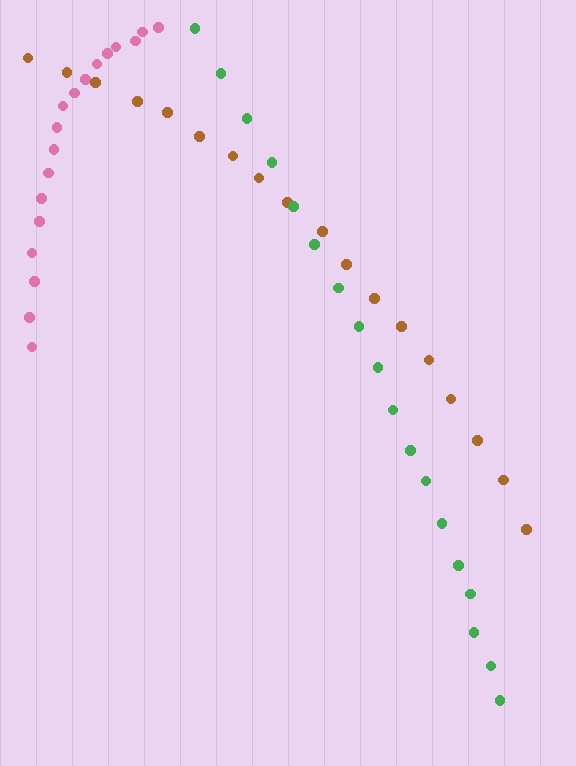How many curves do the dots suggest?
There are 3 distinct paths.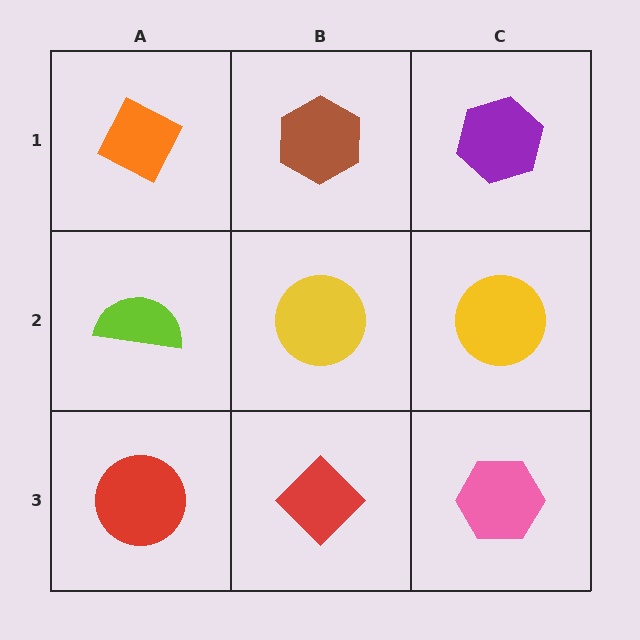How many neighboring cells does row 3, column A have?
2.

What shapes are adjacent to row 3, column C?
A yellow circle (row 2, column C), a red diamond (row 3, column B).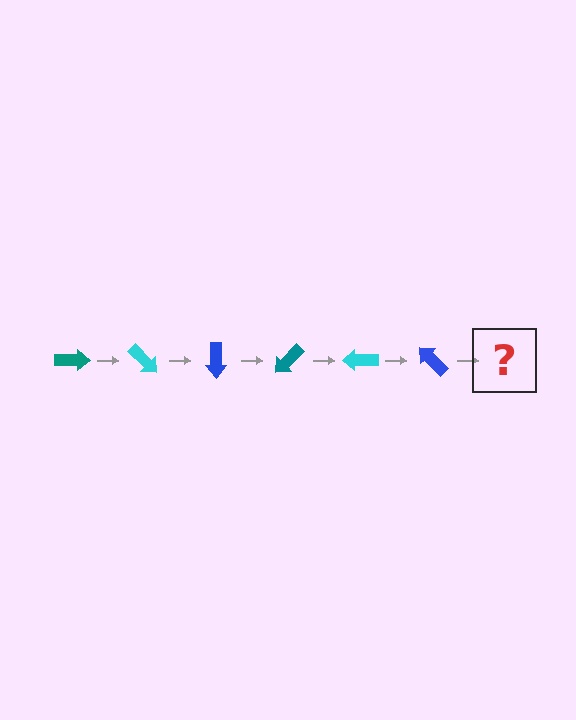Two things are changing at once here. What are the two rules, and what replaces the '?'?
The two rules are that it rotates 45 degrees each step and the color cycles through teal, cyan, and blue. The '?' should be a teal arrow, rotated 270 degrees from the start.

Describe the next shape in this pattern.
It should be a teal arrow, rotated 270 degrees from the start.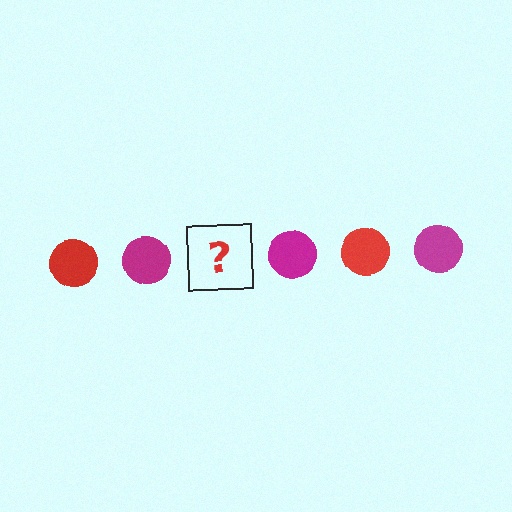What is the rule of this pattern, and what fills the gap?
The rule is that the pattern cycles through red, magenta circles. The gap should be filled with a red circle.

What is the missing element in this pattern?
The missing element is a red circle.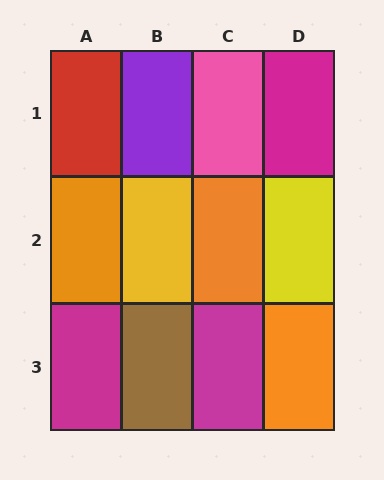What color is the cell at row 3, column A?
Magenta.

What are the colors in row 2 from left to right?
Orange, yellow, orange, yellow.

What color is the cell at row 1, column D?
Magenta.